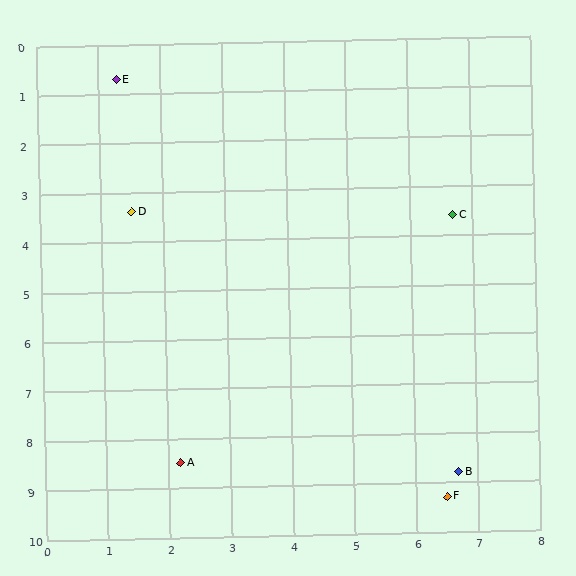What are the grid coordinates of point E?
Point E is at approximately (1.3, 0.7).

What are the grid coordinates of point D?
Point D is at approximately (1.5, 3.4).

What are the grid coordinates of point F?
Point F is at approximately (6.5, 9.3).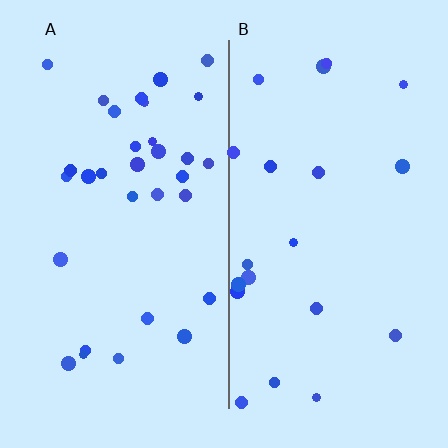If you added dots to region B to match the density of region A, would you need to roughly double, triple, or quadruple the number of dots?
Approximately double.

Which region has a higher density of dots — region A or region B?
A (the left).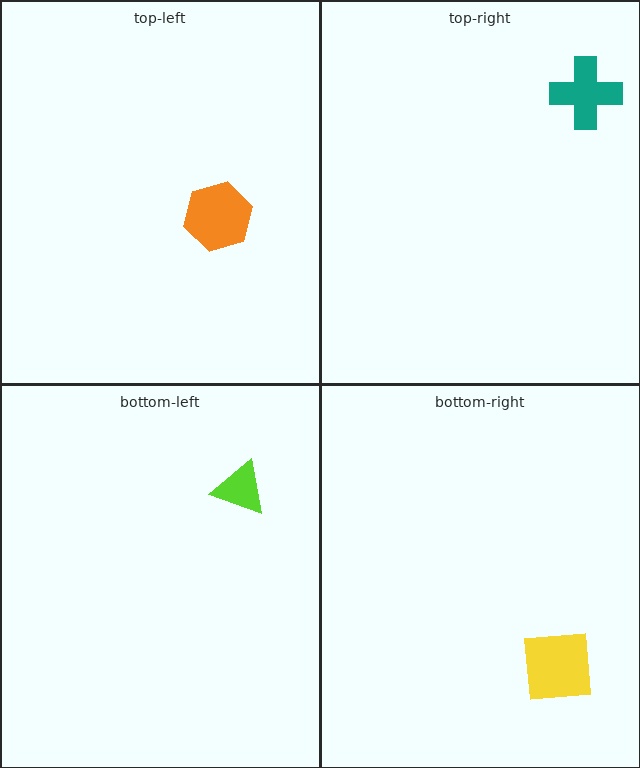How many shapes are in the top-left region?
1.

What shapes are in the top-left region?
The orange hexagon.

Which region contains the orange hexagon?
The top-left region.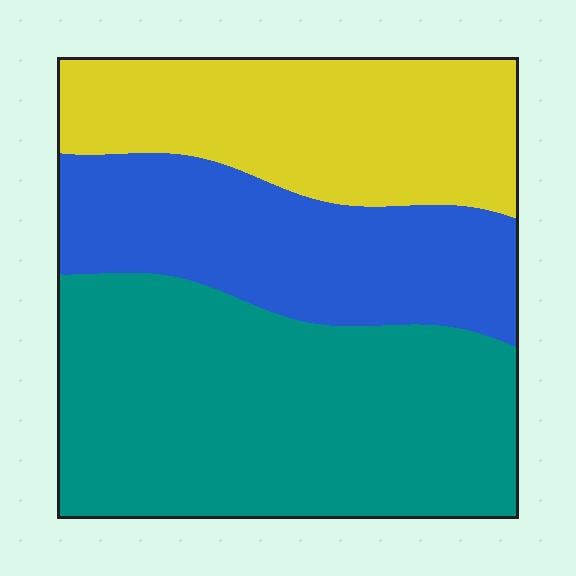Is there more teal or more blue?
Teal.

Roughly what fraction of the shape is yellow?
Yellow takes up about one quarter (1/4) of the shape.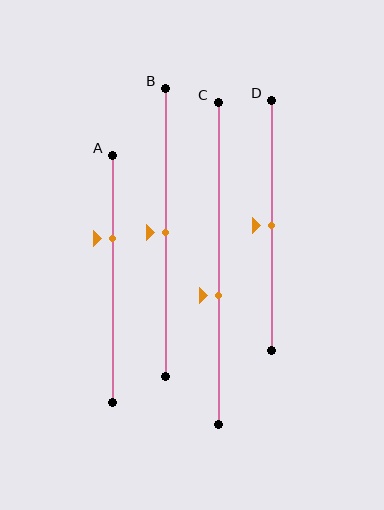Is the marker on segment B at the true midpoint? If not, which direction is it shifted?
Yes, the marker on segment B is at the true midpoint.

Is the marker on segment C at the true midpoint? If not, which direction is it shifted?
No, the marker on segment C is shifted downward by about 10% of the segment length.